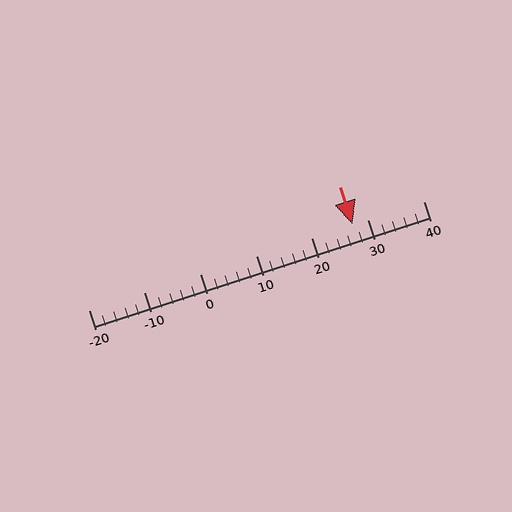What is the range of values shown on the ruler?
The ruler shows values from -20 to 40.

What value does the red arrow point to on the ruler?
The red arrow points to approximately 27.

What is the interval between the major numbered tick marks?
The major tick marks are spaced 10 units apart.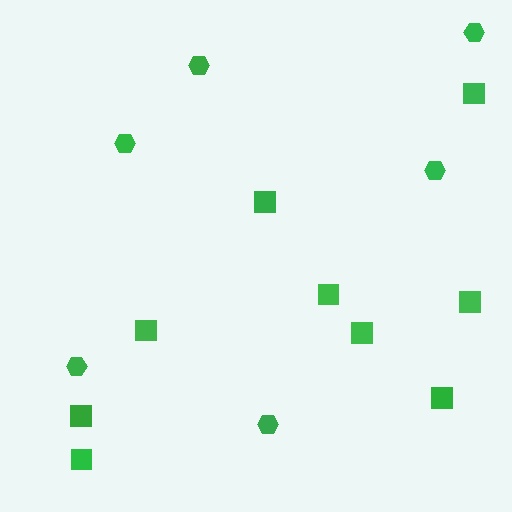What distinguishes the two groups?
There are 2 groups: one group of squares (9) and one group of hexagons (6).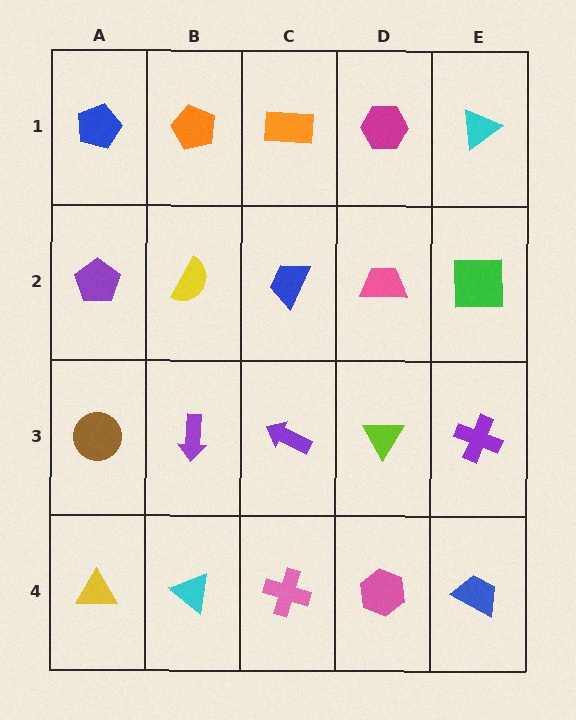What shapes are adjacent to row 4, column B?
A purple arrow (row 3, column B), a yellow triangle (row 4, column A), a pink cross (row 4, column C).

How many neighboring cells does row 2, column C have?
4.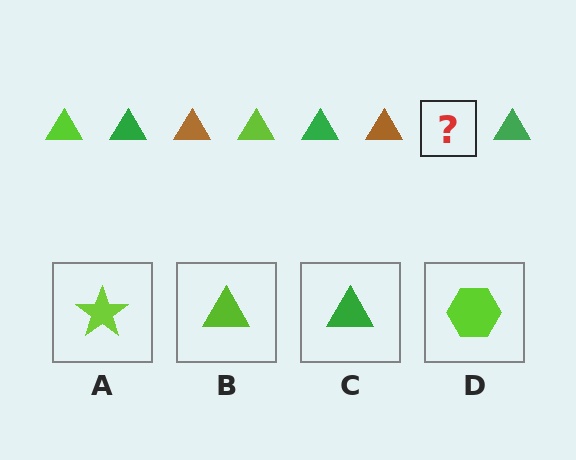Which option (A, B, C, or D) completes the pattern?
B.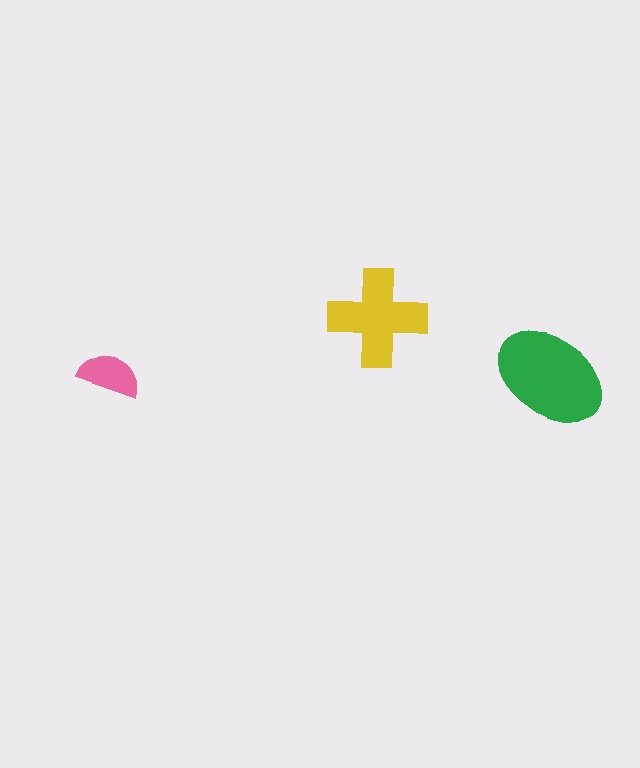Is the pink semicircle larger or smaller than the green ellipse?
Smaller.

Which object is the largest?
The green ellipse.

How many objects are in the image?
There are 3 objects in the image.